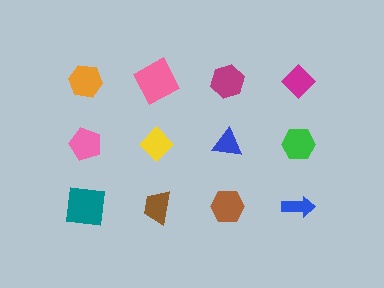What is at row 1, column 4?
A magenta diamond.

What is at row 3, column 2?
A brown trapezoid.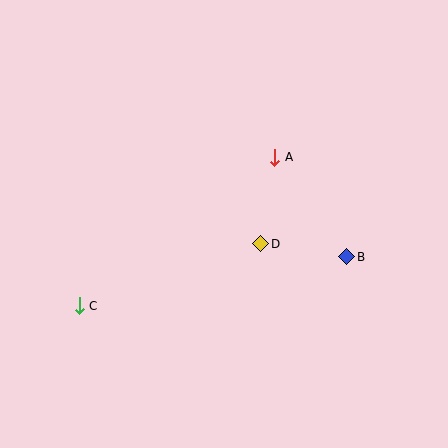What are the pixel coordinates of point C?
Point C is at (79, 306).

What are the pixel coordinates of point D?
Point D is at (261, 244).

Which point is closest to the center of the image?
Point D at (261, 244) is closest to the center.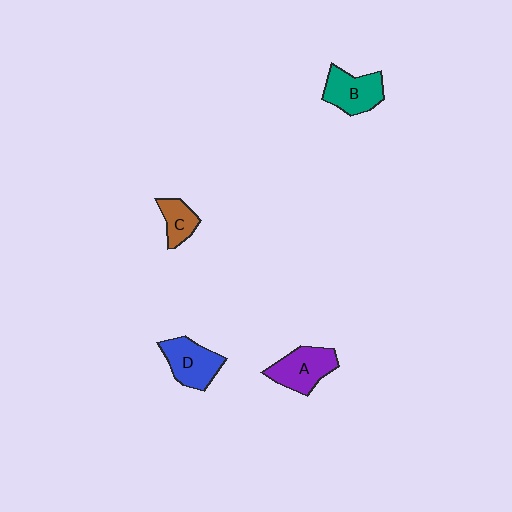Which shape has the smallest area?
Shape C (brown).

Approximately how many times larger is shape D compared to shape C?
Approximately 1.7 times.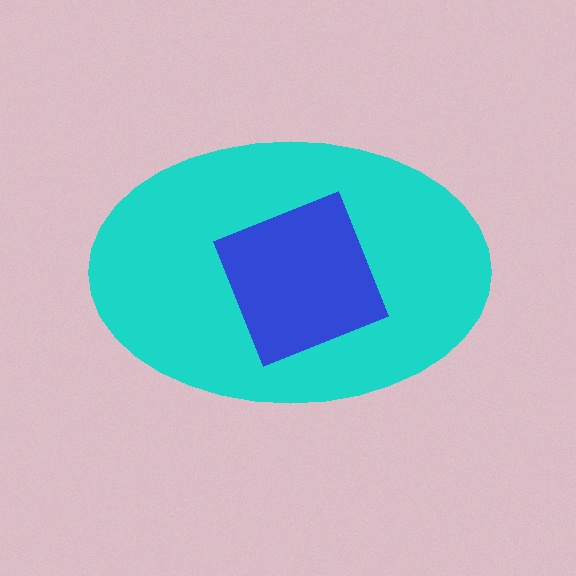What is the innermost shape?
The blue square.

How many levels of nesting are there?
2.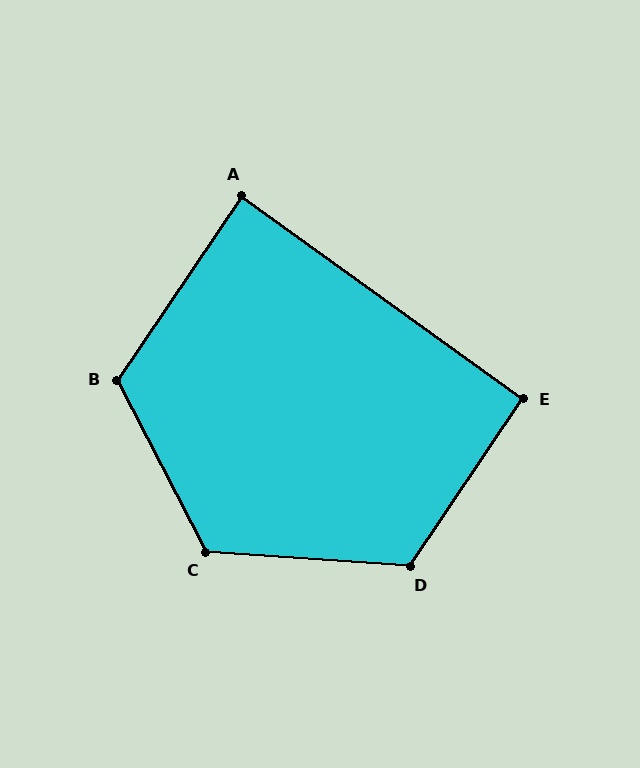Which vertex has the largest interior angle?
C, at approximately 121 degrees.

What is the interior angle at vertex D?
Approximately 120 degrees (obtuse).